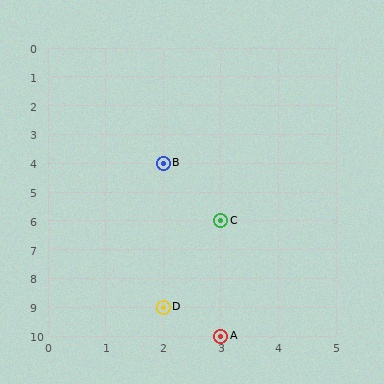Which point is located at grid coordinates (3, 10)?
Point A is at (3, 10).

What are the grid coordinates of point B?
Point B is at grid coordinates (2, 4).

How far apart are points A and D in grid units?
Points A and D are 1 column and 1 row apart (about 1.4 grid units diagonally).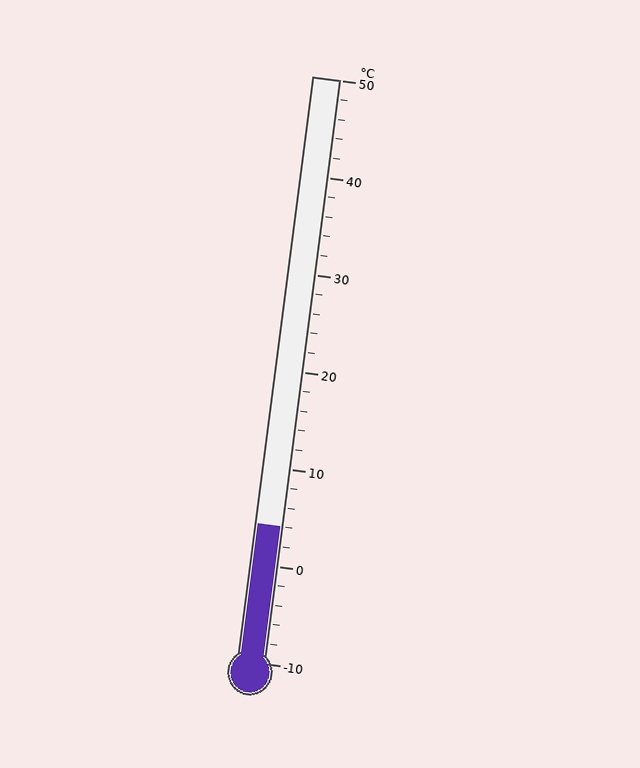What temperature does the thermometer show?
The thermometer shows approximately 4°C.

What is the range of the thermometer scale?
The thermometer scale ranges from -10°C to 50°C.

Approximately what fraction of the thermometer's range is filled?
The thermometer is filled to approximately 25% of its range.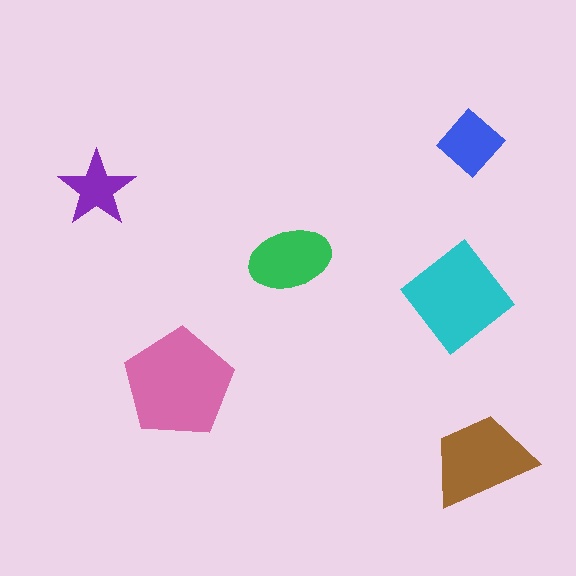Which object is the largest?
The pink pentagon.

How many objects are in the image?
There are 6 objects in the image.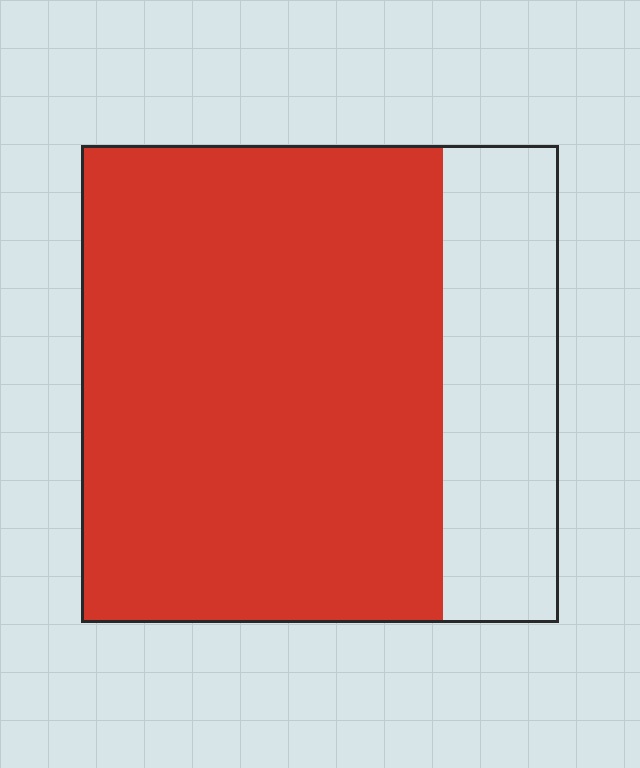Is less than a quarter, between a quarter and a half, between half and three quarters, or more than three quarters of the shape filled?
More than three quarters.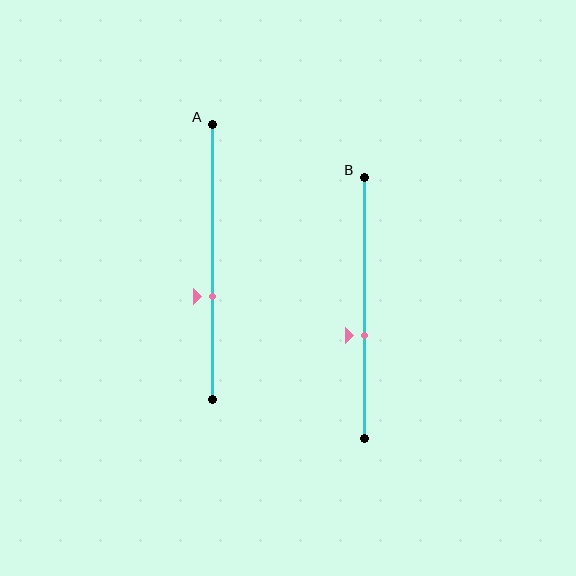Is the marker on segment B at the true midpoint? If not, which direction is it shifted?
No, the marker on segment B is shifted downward by about 10% of the segment length.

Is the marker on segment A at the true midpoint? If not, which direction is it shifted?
No, the marker on segment A is shifted downward by about 13% of the segment length.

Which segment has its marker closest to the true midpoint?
Segment B has its marker closest to the true midpoint.